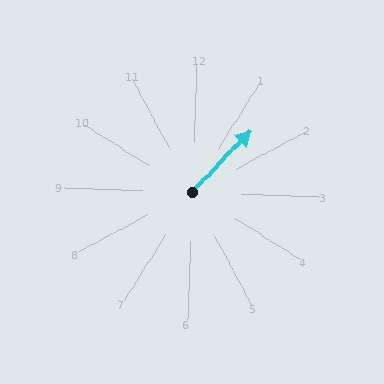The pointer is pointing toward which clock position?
Roughly 1 o'clock.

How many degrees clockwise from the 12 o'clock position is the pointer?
Approximately 41 degrees.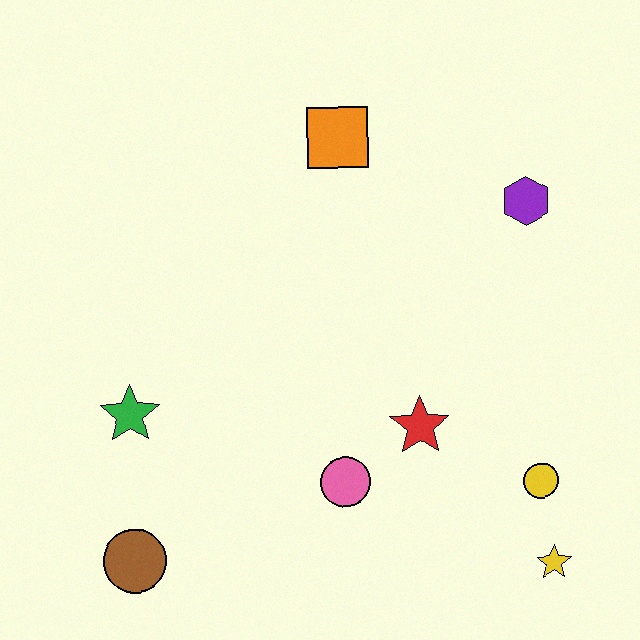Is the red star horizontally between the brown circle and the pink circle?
No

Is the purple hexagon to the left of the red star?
No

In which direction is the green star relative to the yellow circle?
The green star is to the left of the yellow circle.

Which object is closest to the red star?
The pink circle is closest to the red star.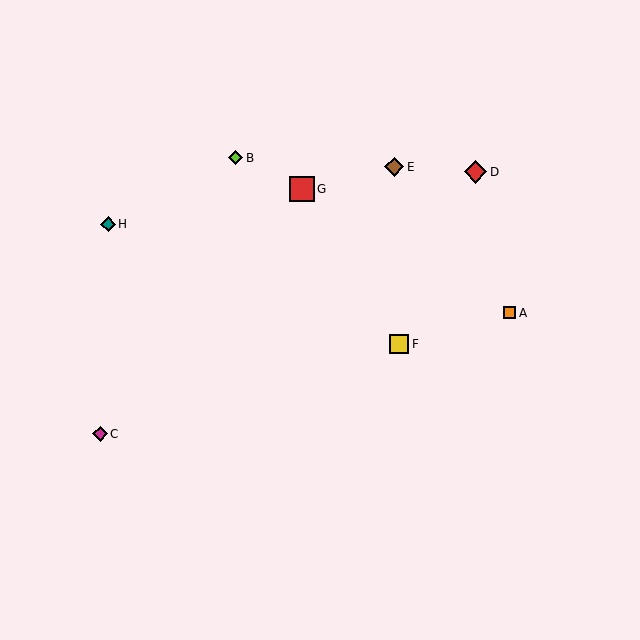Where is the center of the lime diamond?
The center of the lime diamond is at (235, 158).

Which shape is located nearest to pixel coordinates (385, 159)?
The brown diamond (labeled E) at (394, 167) is nearest to that location.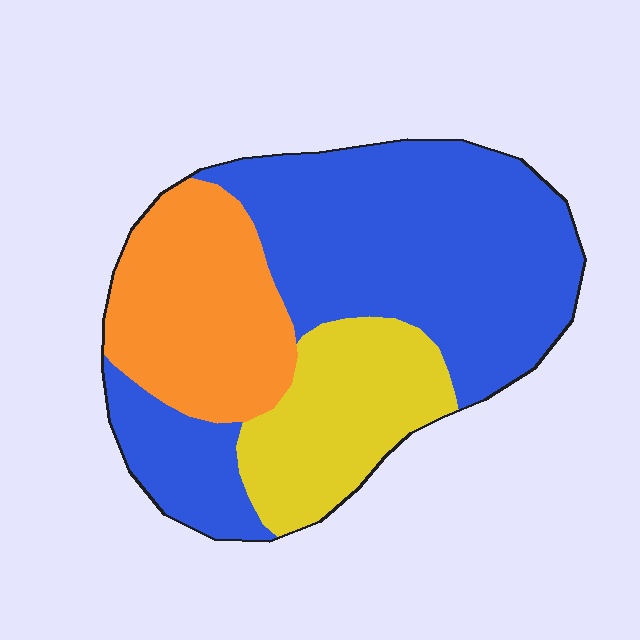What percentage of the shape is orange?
Orange covers about 25% of the shape.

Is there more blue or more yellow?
Blue.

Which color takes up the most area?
Blue, at roughly 55%.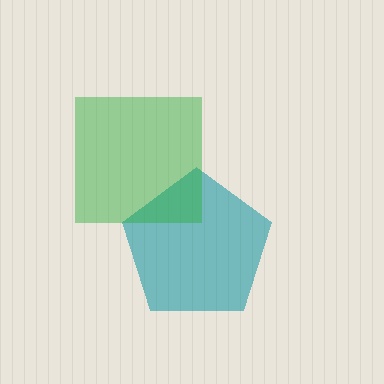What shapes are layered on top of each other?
The layered shapes are: a teal pentagon, a green square.